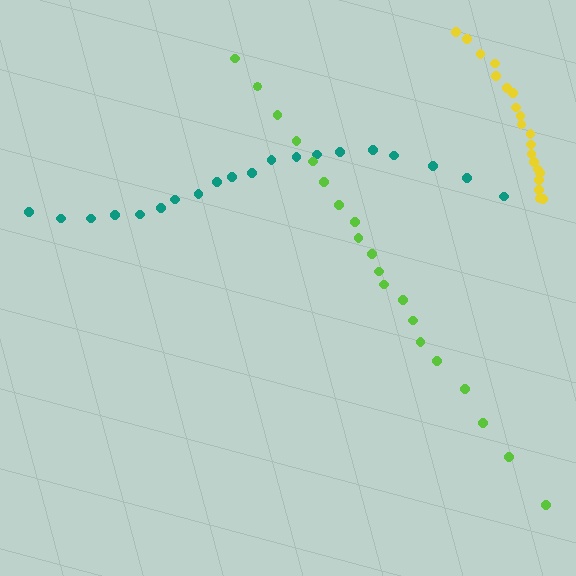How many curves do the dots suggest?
There are 3 distinct paths.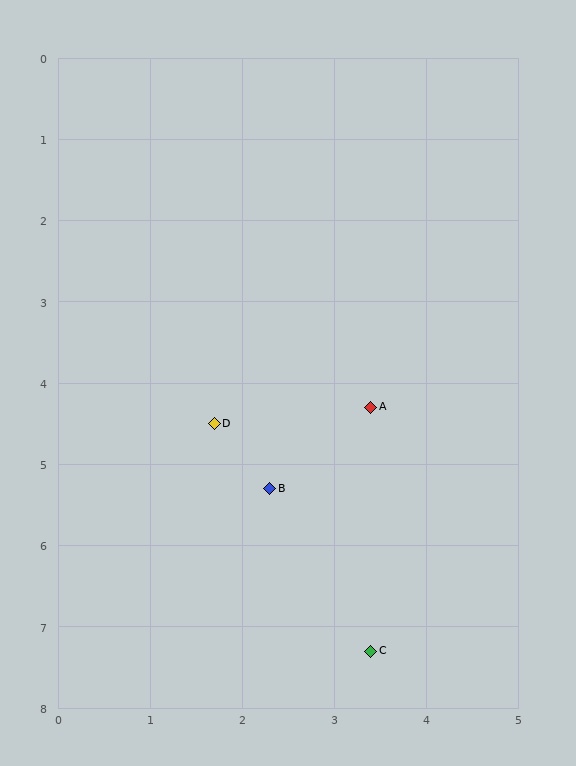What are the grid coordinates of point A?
Point A is at approximately (3.4, 4.3).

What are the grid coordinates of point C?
Point C is at approximately (3.4, 7.3).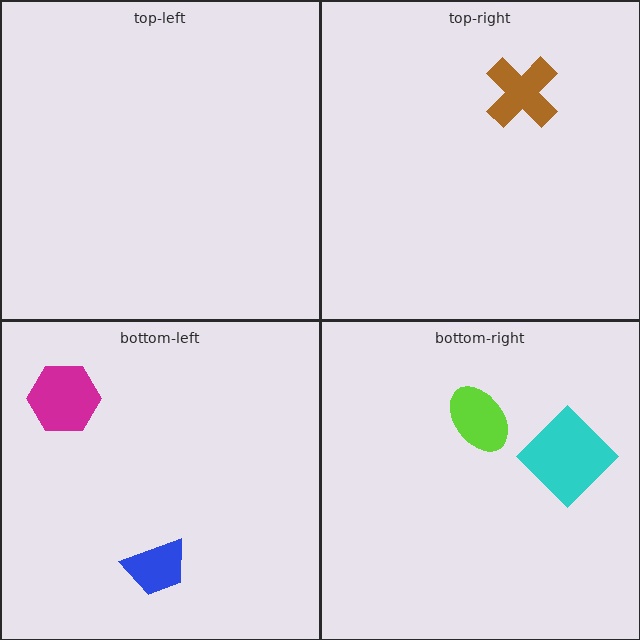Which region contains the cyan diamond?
The bottom-right region.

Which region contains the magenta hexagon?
The bottom-left region.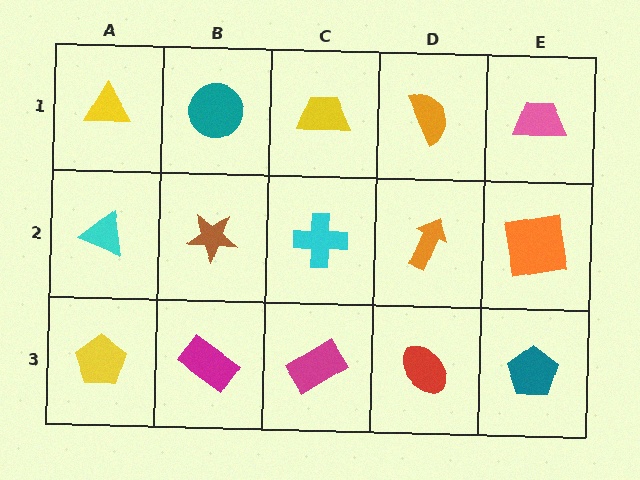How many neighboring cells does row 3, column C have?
3.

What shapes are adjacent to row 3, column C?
A cyan cross (row 2, column C), a magenta rectangle (row 3, column B), a red ellipse (row 3, column D).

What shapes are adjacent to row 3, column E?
An orange square (row 2, column E), a red ellipse (row 3, column D).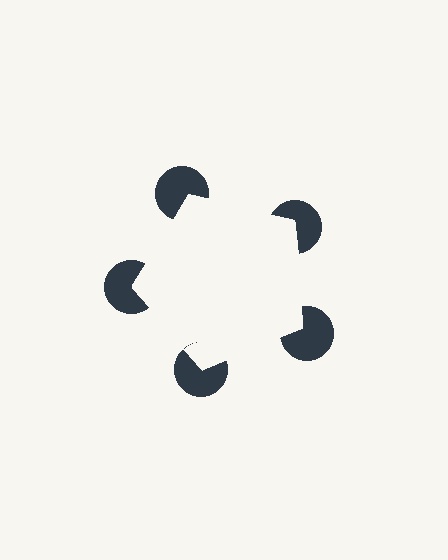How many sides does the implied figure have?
5 sides.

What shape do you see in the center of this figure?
An illusory pentagon — its edges are inferred from the aligned wedge cuts in the pac-man discs, not physically drawn.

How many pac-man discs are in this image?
There are 5 — one at each vertex of the illusory pentagon.